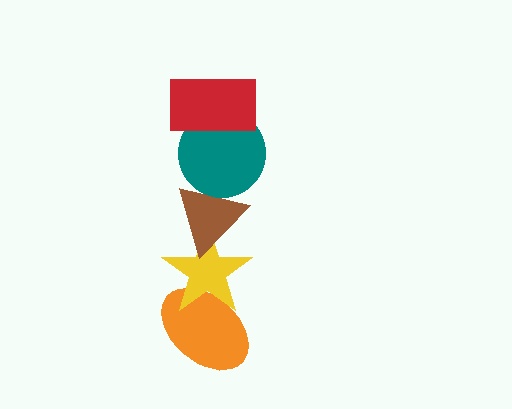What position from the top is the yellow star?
The yellow star is 4th from the top.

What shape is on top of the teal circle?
The red rectangle is on top of the teal circle.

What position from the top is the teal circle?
The teal circle is 2nd from the top.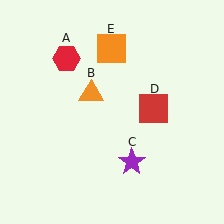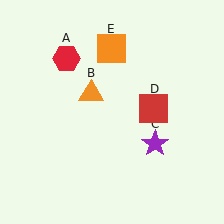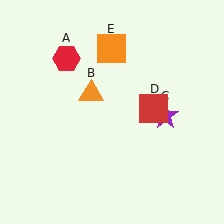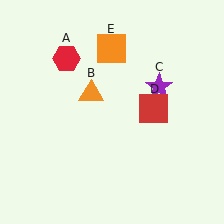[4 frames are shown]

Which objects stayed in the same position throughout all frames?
Red hexagon (object A) and orange triangle (object B) and red square (object D) and orange square (object E) remained stationary.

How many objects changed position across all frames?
1 object changed position: purple star (object C).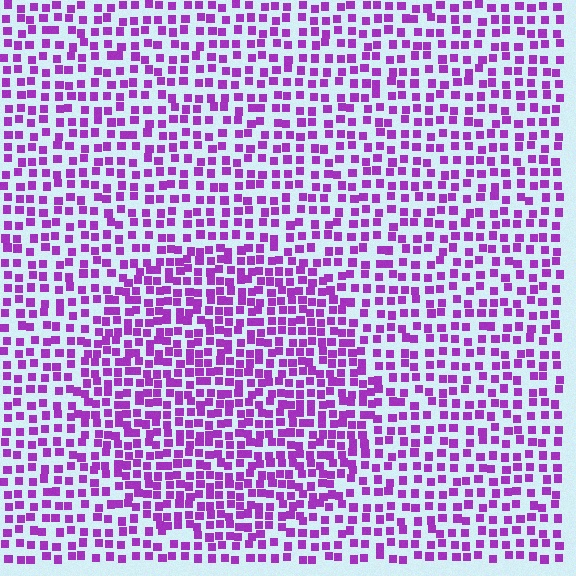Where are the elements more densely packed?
The elements are more densely packed inside the circle boundary.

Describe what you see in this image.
The image contains small purple elements arranged at two different densities. A circle-shaped region is visible where the elements are more densely packed than the surrounding area.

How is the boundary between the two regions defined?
The boundary is defined by a change in element density (approximately 1.6x ratio). All elements are the same color, size, and shape.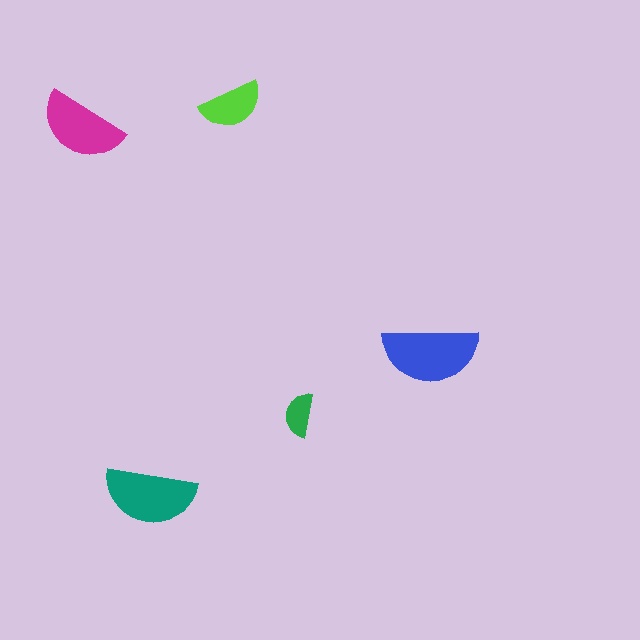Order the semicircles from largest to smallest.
the blue one, the teal one, the magenta one, the lime one, the green one.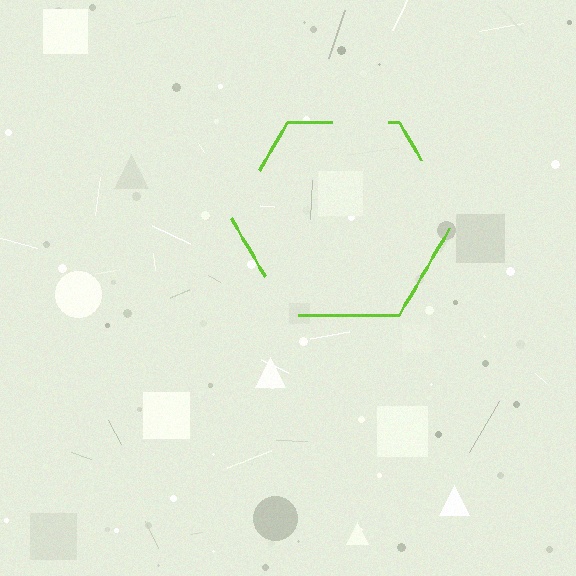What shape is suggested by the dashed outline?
The dashed outline suggests a hexagon.